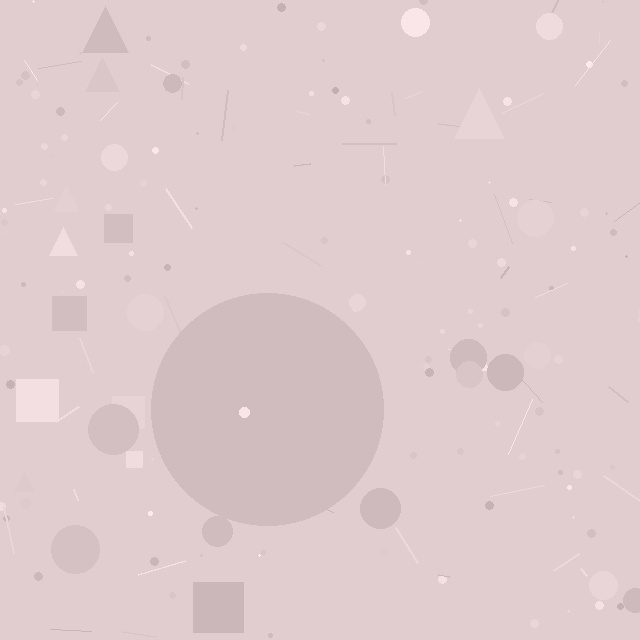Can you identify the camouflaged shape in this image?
The camouflaged shape is a circle.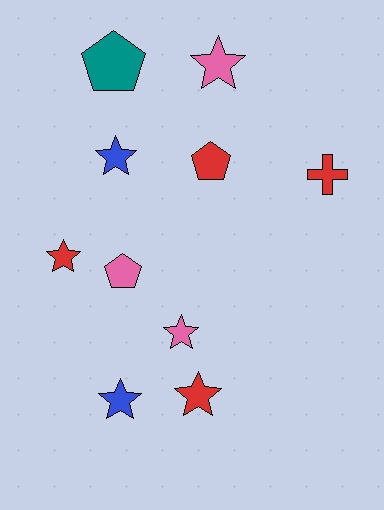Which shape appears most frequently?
Star, with 6 objects.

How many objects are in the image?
There are 10 objects.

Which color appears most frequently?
Red, with 4 objects.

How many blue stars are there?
There are 2 blue stars.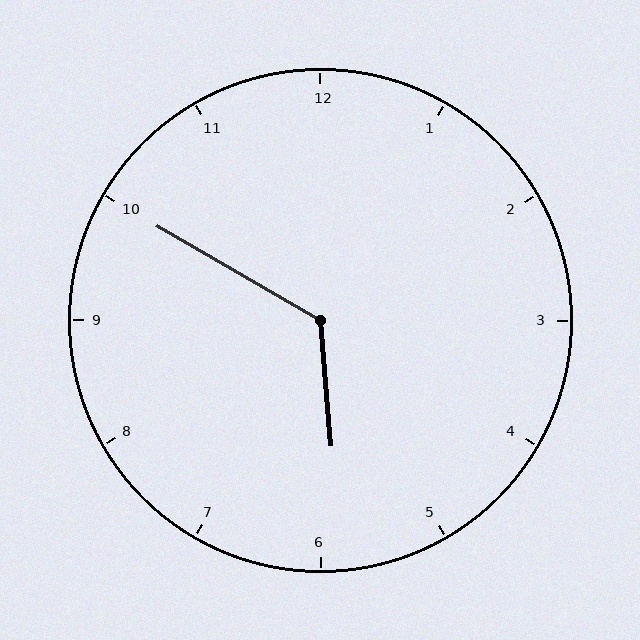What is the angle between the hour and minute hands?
Approximately 125 degrees.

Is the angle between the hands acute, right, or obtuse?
It is obtuse.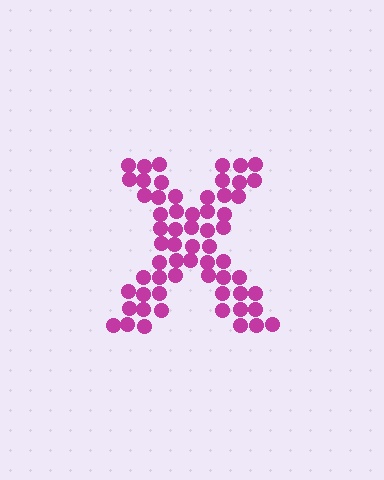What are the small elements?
The small elements are circles.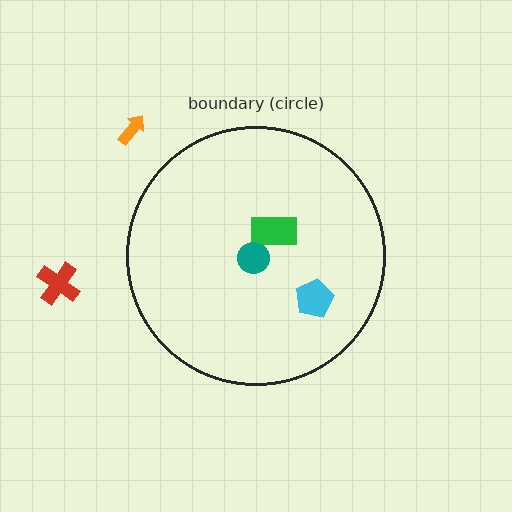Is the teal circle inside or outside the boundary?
Inside.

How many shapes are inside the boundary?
3 inside, 2 outside.